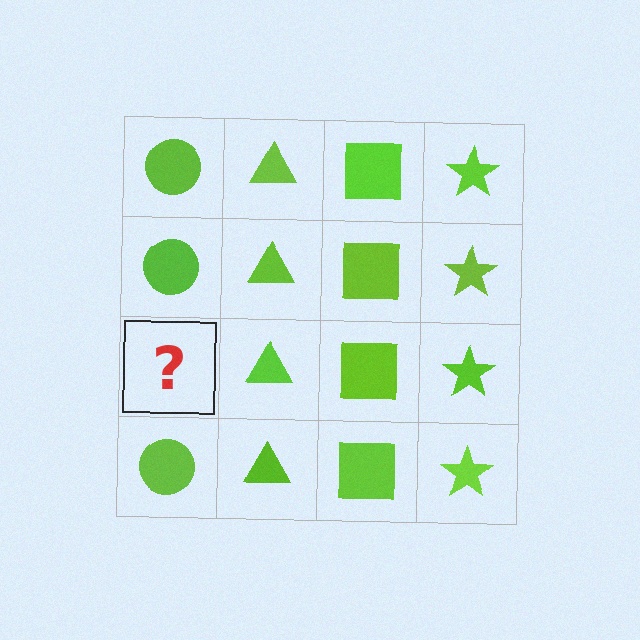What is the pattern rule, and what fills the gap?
The rule is that each column has a consistent shape. The gap should be filled with a lime circle.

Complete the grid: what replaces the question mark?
The question mark should be replaced with a lime circle.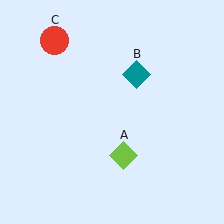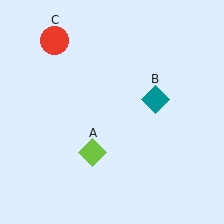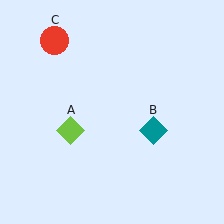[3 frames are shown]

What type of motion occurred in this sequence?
The lime diamond (object A), teal diamond (object B) rotated clockwise around the center of the scene.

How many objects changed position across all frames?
2 objects changed position: lime diamond (object A), teal diamond (object B).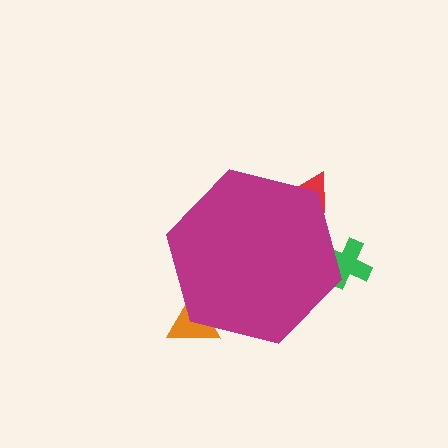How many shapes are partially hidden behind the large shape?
3 shapes are partially hidden.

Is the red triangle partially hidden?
Yes, the red triangle is partially hidden behind the magenta hexagon.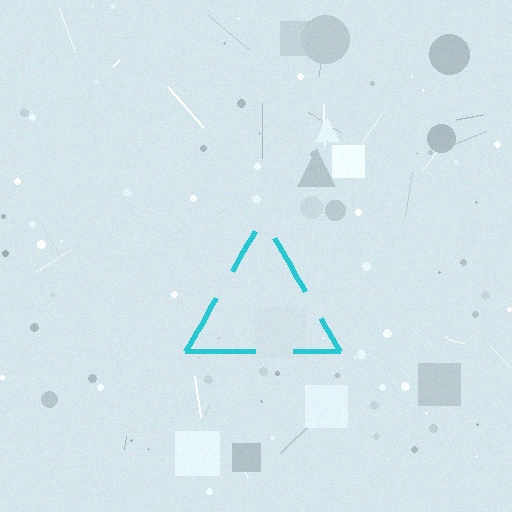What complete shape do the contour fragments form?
The contour fragments form a triangle.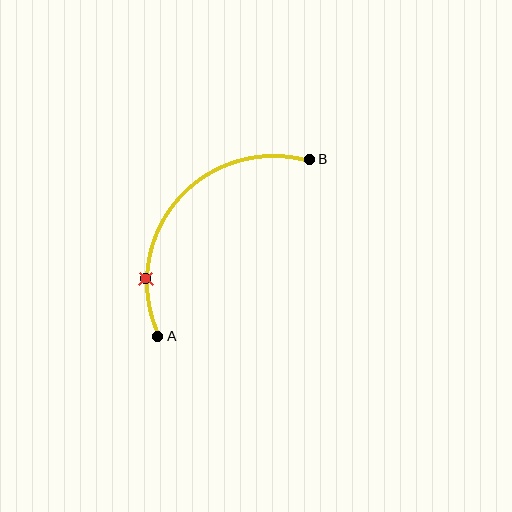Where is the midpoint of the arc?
The arc midpoint is the point on the curve farthest from the straight line joining A and B. It sits above and to the left of that line.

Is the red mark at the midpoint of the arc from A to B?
No. The red mark lies on the arc but is closer to endpoint A. The arc midpoint would be at the point on the curve equidistant along the arc from both A and B.